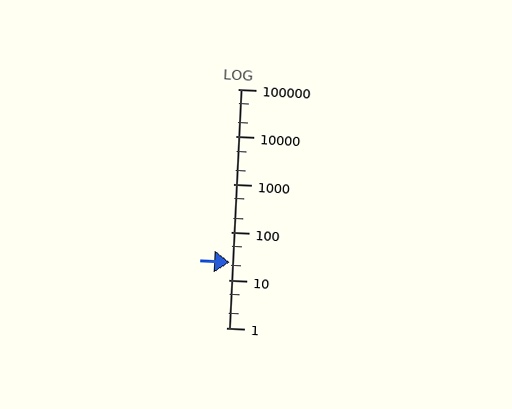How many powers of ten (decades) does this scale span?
The scale spans 5 decades, from 1 to 100000.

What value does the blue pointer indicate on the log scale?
The pointer indicates approximately 24.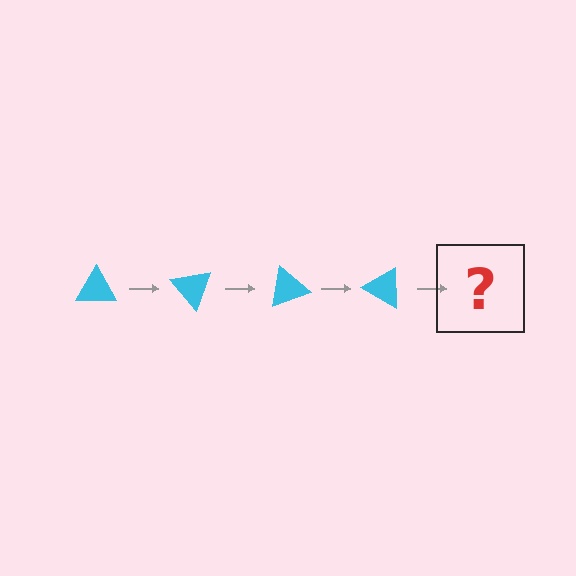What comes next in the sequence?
The next element should be a cyan triangle rotated 200 degrees.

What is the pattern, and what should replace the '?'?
The pattern is that the triangle rotates 50 degrees each step. The '?' should be a cyan triangle rotated 200 degrees.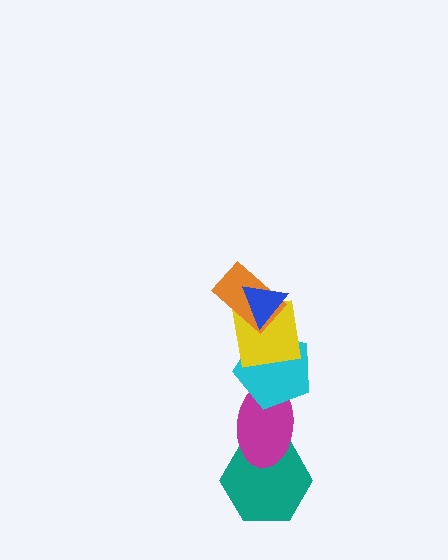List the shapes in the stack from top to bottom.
From top to bottom: the blue triangle, the orange rectangle, the yellow square, the cyan pentagon, the magenta ellipse, the teal hexagon.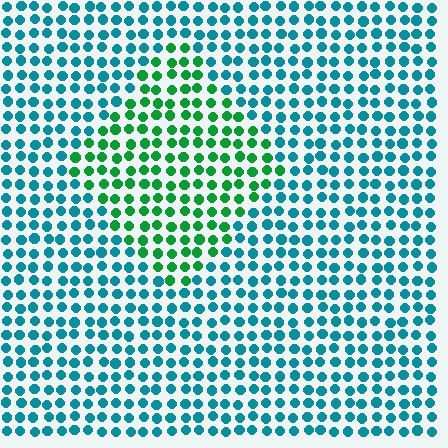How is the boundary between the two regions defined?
The boundary is defined purely by a slight shift in hue (about 49 degrees). Spacing, size, and orientation are identical on both sides.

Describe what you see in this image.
The image is filled with small teal elements in a uniform arrangement. A diamond-shaped region is visible where the elements are tinted to a slightly different hue, forming a subtle color boundary.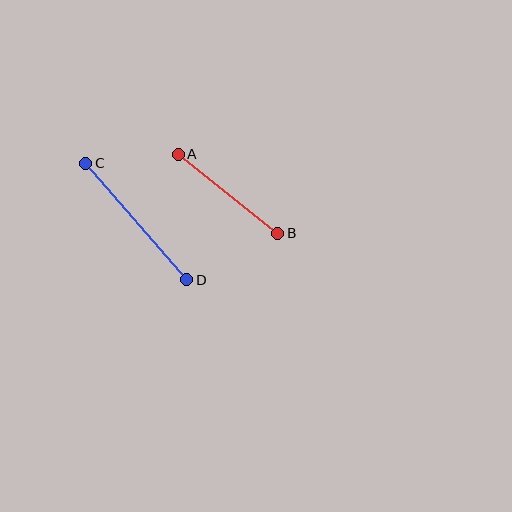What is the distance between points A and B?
The distance is approximately 127 pixels.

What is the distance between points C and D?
The distance is approximately 154 pixels.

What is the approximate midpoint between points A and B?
The midpoint is at approximately (228, 194) pixels.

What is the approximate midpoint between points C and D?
The midpoint is at approximately (136, 222) pixels.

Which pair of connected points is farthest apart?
Points C and D are farthest apart.